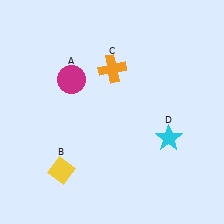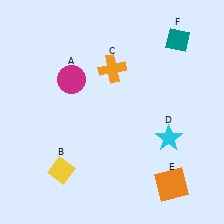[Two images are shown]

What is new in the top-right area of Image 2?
A teal diamond (F) was added in the top-right area of Image 2.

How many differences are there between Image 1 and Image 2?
There are 2 differences between the two images.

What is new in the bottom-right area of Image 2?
An orange square (E) was added in the bottom-right area of Image 2.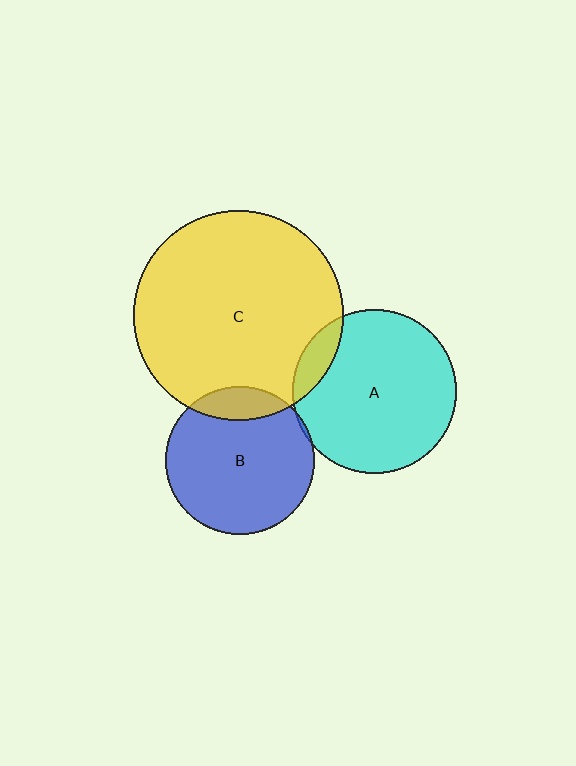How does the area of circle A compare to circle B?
Approximately 1.2 times.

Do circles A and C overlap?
Yes.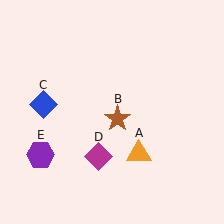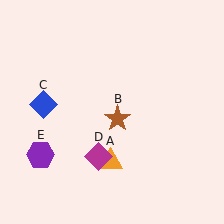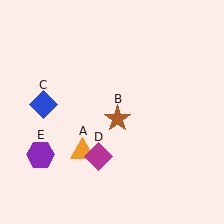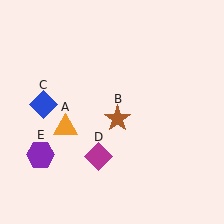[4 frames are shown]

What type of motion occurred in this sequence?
The orange triangle (object A) rotated clockwise around the center of the scene.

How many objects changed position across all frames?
1 object changed position: orange triangle (object A).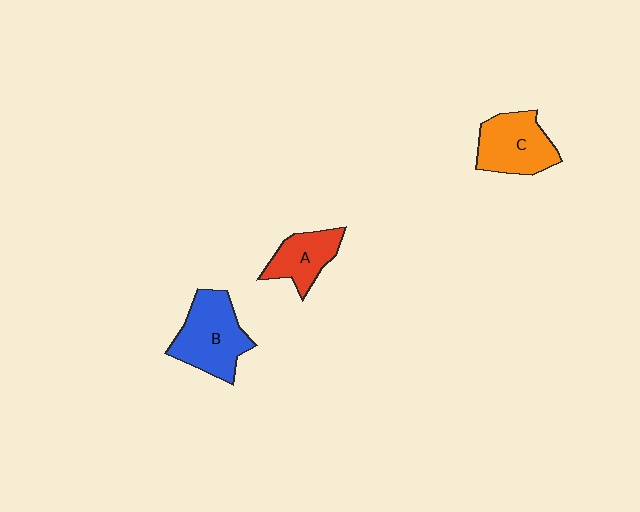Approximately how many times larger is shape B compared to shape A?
Approximately 1.5 times.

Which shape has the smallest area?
Shape A (red).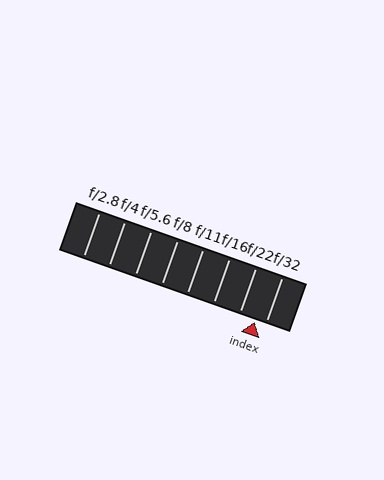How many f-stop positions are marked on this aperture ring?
There are 8 f-stop positions marked.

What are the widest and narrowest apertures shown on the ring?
The widest aperture shown is f/2.8 and the narrowest is f/32.